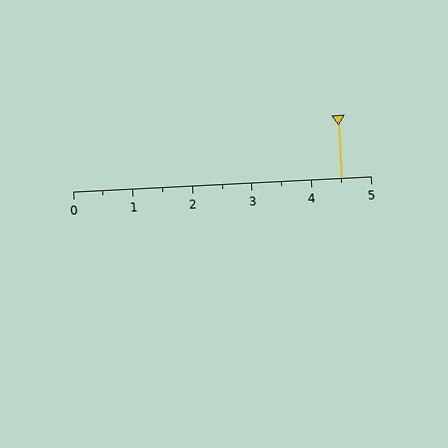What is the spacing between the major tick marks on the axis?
The major ticks are spaced 1 apart.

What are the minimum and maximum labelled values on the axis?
The axis runs from 0 to 5.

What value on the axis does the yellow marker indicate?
The marker indicates approximately 4.5.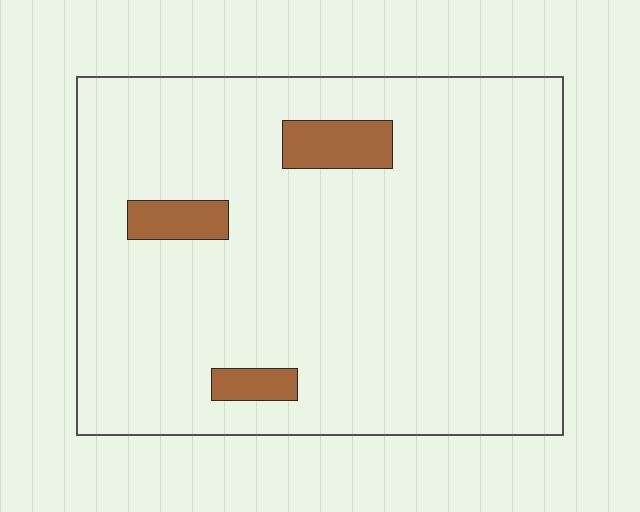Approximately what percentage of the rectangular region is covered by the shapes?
Approximately 5%.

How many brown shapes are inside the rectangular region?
3.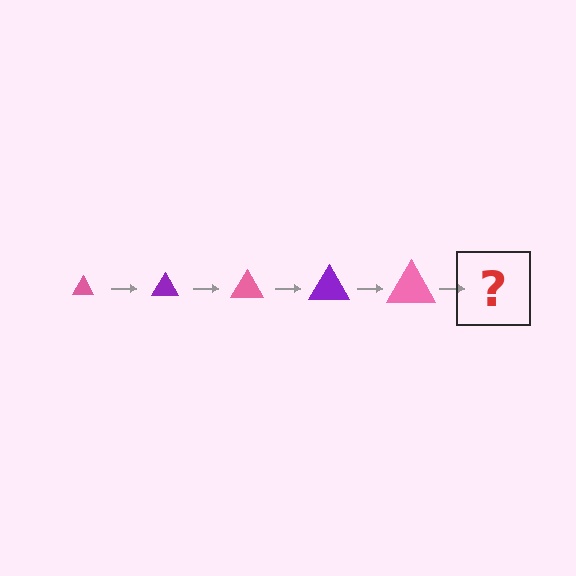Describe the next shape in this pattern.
It should be a purple triangle, larger than the previous one.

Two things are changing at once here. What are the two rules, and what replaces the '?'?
The two rules are that the triangle grows larger each step and the color cycles through pink and purple. The '?' should be a purple triangle, larger than the previous one.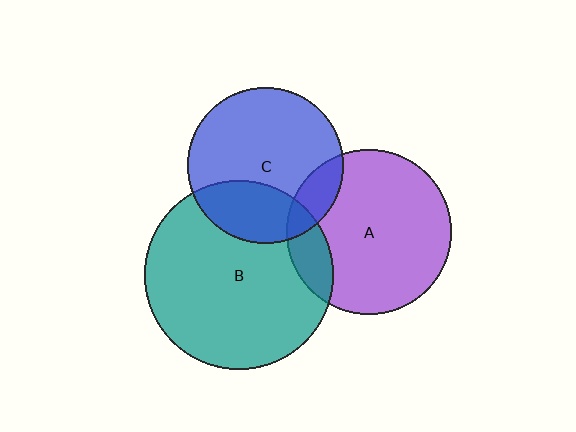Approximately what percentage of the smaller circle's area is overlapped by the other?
Approximately 30%.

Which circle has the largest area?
Circle B (teal).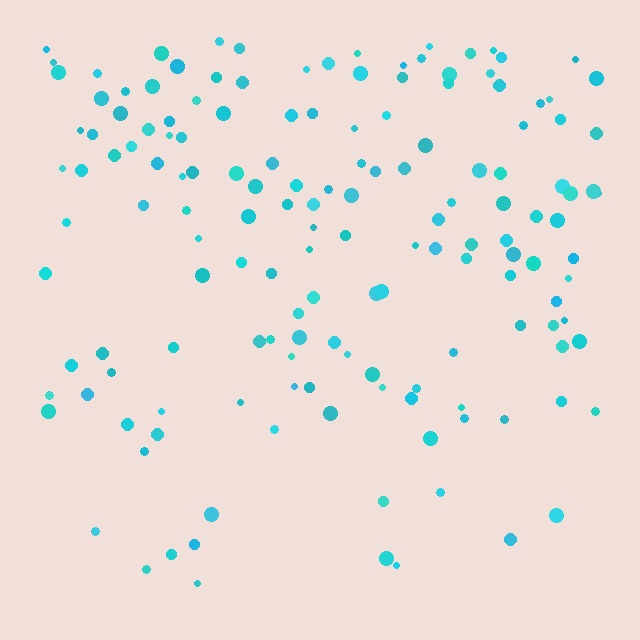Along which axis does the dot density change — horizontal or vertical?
Vertical.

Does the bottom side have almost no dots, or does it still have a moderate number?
Still a moderate number, just noticeably fewer than the top.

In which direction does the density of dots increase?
From bottom to top, with the top side densest.